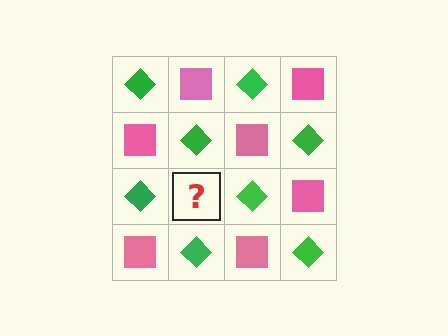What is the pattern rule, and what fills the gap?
The rule is that it alternates green diamond and pink square in a checkerboard pattern. The gap should be filled with a pink square.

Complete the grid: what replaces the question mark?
The question mark should be replaced with a pink square.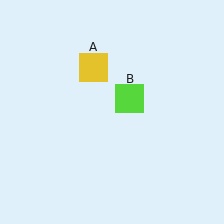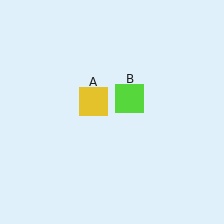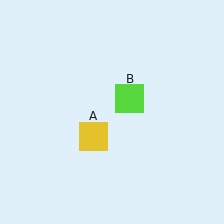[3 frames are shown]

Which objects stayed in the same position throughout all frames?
Lime square (object B) remained stationary.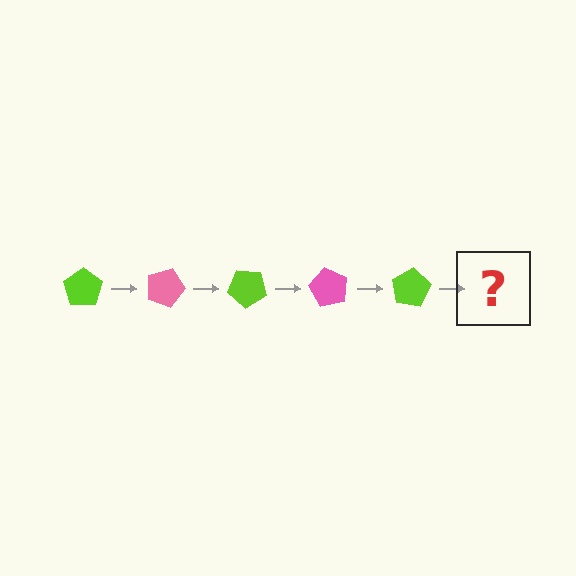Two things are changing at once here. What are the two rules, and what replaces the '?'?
The two rules are that it rotates 20 degrees each step and the color cycles through lime and pink. The '?' should be a pink pentagon, rotated 100 degrees from the start.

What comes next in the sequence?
The next element should be a pink pentagon, rotated 100 degrees from the start.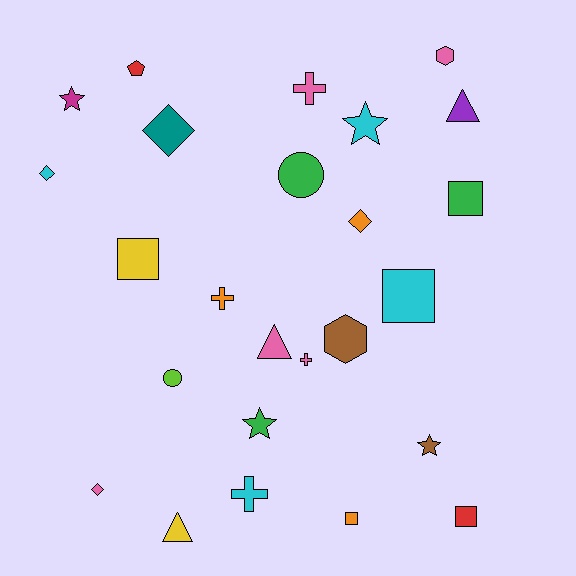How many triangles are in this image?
There are 3 triangles.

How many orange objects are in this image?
There are 3 orange objects.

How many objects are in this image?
There are 25 objects.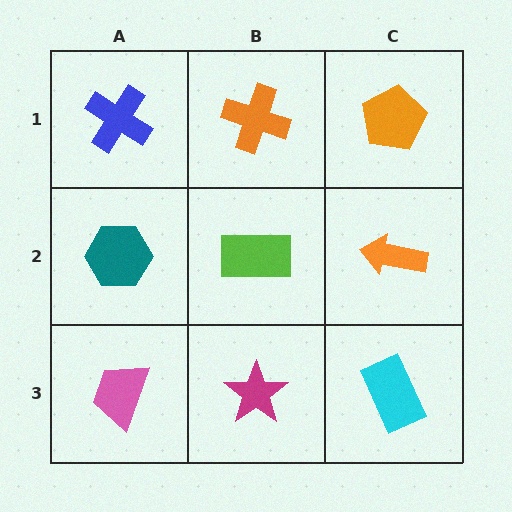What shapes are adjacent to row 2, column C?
An orange pentagon (row 1, column C), a cyan rectangle (row 3, column C), a lime rectangle (row 2, column B).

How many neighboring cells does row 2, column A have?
3.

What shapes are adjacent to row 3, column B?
A lime rectangle (row 2, column B), a pink trapezoid (row 3, column A), a cyan rectangle (row 3, column C).